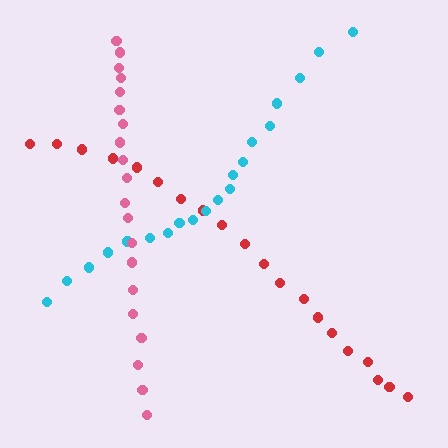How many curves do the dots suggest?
There are 3 distinct paths.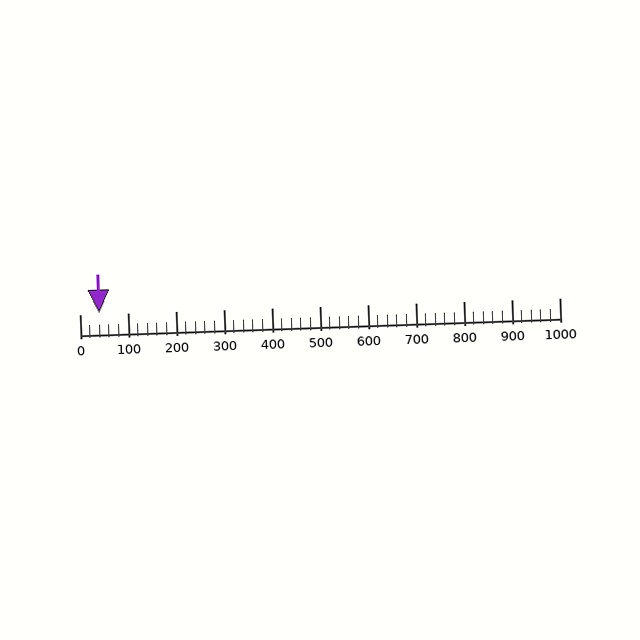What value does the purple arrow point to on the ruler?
The purple arrow points to approximately 40.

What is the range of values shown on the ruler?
The ruler shows values from 0 to 1000.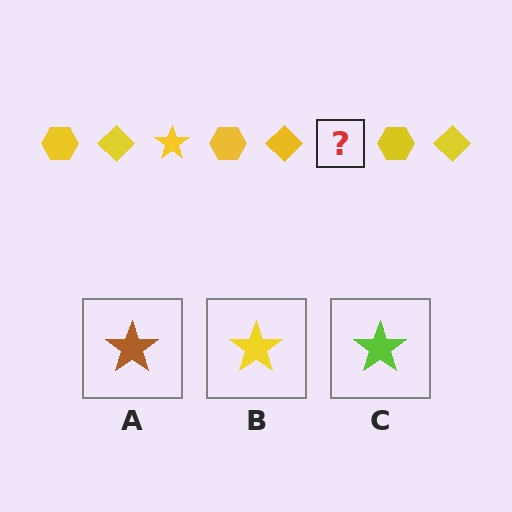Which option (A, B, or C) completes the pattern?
B.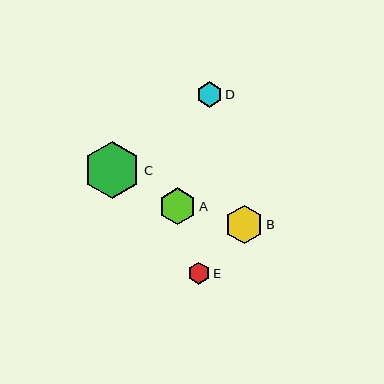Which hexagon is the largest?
Hexagon C is the largest with a size of approximately 57 pixels.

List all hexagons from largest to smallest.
From largest to smallest: C, B, A, D, E.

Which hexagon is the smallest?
Hexagon E is the smallest with a size of approximately 22 pixels.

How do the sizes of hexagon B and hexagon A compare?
Hexagon B and hexagon A are approximately the same size.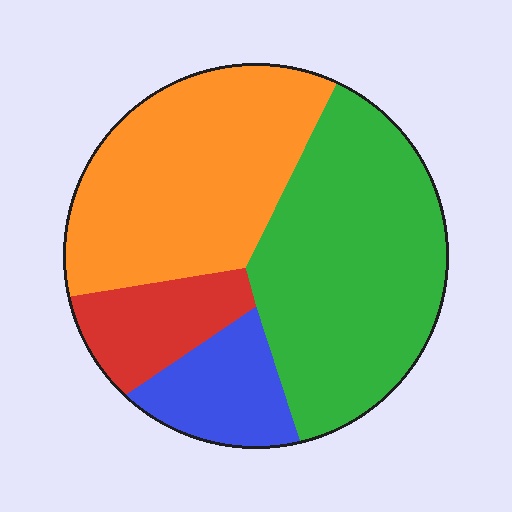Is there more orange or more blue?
Orange.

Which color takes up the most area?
Green, at roughly 40%.